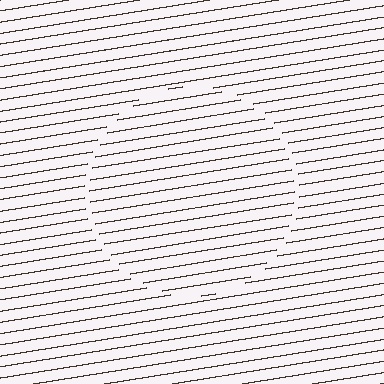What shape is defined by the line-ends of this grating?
An illusory circle. The interior of the shape contains the same grating, shifted by half a period — the contour is defined by the phase discontinuity where line-ends from the inner and outer gratings abut.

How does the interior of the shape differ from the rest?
The interior of the shape contains the same grating, shifted by half a period — the contour is defined by the phase discontinuity where line-ends from the inner and outer gratings abut.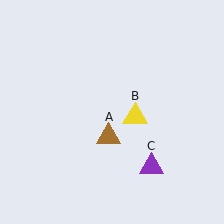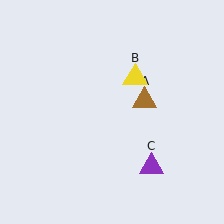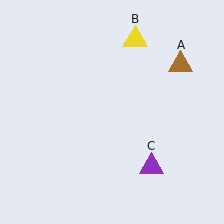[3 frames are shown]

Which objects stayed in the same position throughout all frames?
Purple triangle (object C) remained stationary.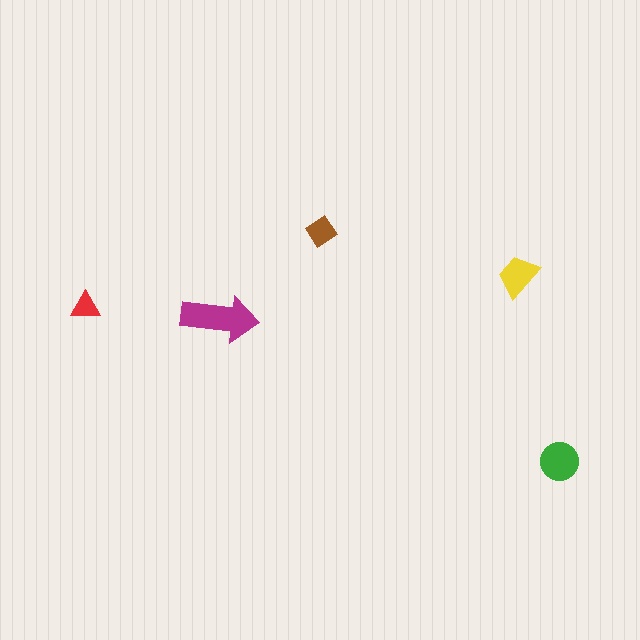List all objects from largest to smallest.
The magenta arrow, the green circle, the yellow trapezoid, the brown diamond, the red triangle.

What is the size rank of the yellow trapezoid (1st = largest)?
3rd.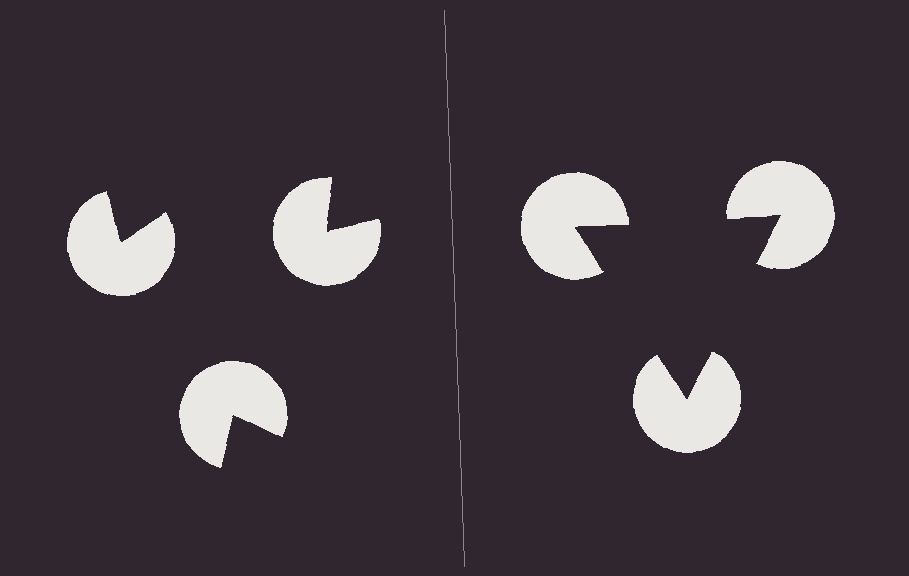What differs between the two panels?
The pac-man discs are positioned identically on both sides; only the wedge orientations differ. On the right they align to a triangle; on the left they are misaligned.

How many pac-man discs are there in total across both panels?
6 — 3 on each side.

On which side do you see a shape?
An illusory triangle appears on the right side. On the left side the wedge cuts are rotated, so no coherent shape forms.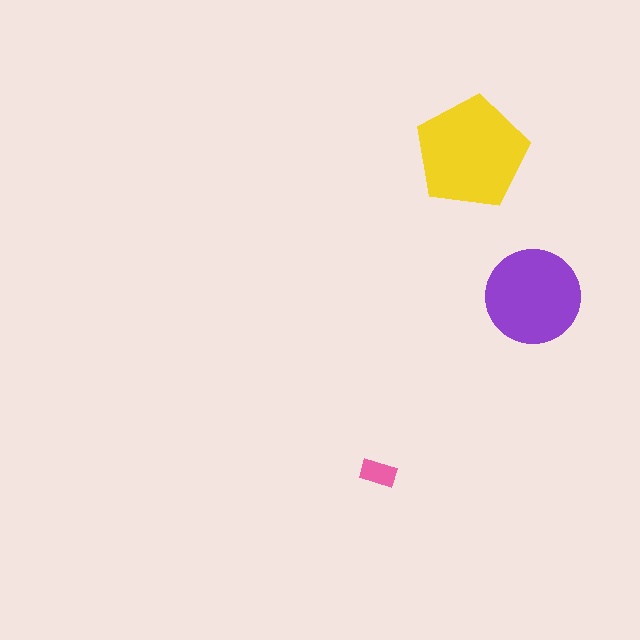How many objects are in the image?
There are 3 objects in the image.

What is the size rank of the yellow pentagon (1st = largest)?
1st.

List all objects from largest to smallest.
The yellow pentagon, the purple circle, the pink rectangle.